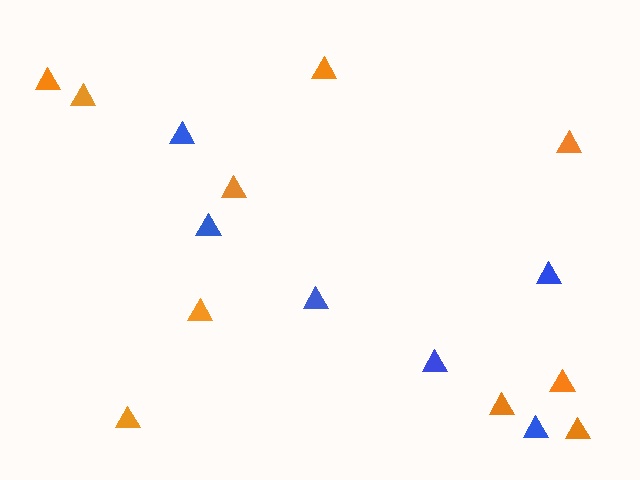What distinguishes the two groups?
There are 2 groups: one group of orange triangles (10) and one group of blue triangles (6).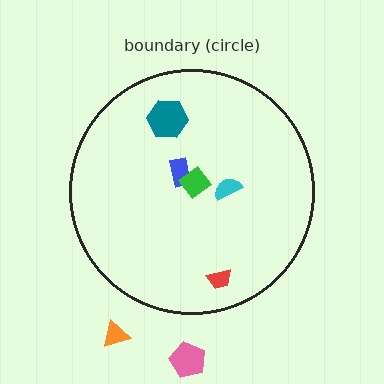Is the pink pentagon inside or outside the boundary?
Outside.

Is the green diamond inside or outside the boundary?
Inside.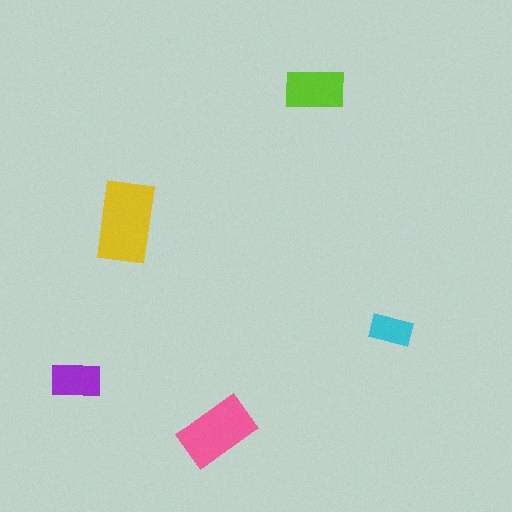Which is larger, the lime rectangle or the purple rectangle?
The lime one.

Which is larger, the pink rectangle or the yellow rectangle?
The yellow one.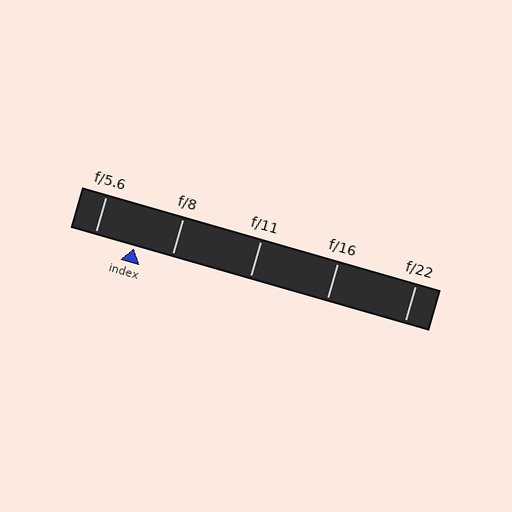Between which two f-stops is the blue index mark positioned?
The index mark is between f/5.6 and f/8.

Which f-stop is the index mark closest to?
The index mark is closest to f/8.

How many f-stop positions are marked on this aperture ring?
There are 5 f-stop positions marked.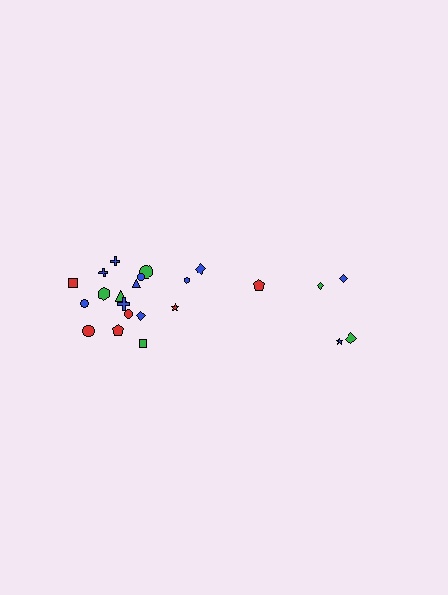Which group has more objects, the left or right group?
The left group.